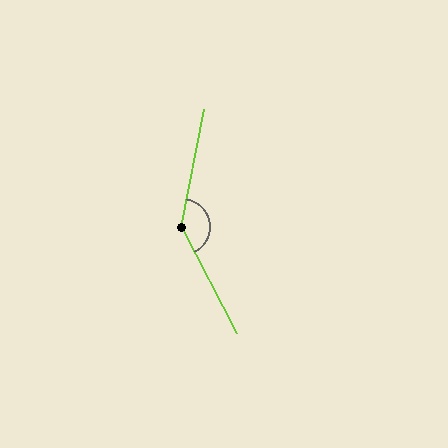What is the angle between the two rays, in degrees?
Approximately 141 degrees.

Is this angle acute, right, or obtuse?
It is obtuse.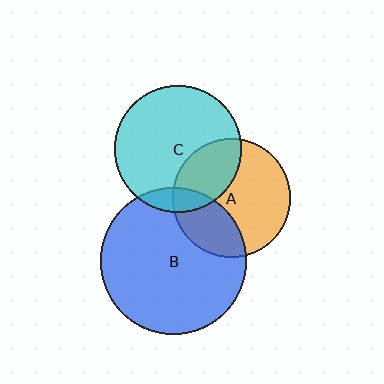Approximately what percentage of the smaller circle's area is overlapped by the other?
Approximately 30%.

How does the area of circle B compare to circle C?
Approximately 1.3 times.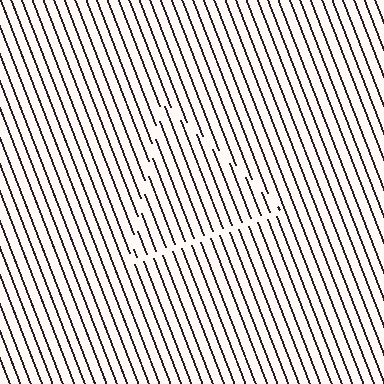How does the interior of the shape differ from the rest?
The interior of the shape contains the same grating, shifted by half a period — the contour is defined by the phase discontinuity where line-ends from the inner and outer gratings abut.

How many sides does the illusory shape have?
3 sides — the line-ends trace a triangle.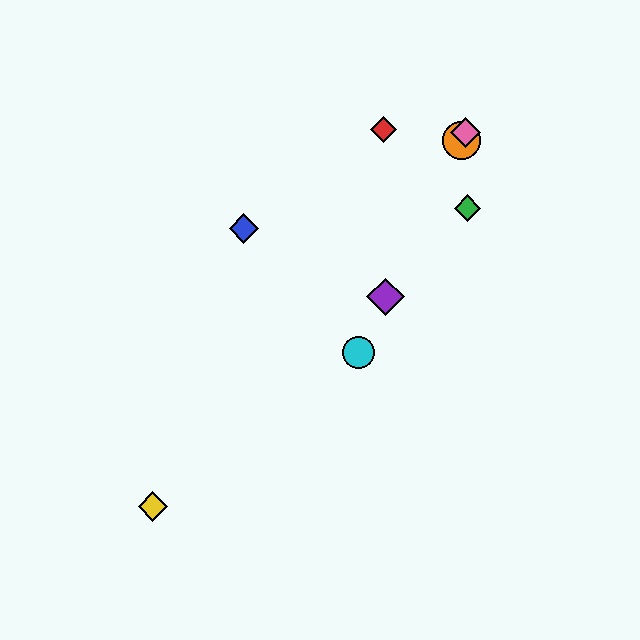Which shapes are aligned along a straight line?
The purple diamond, the orange circle, the cyan circle, the pink diamond are aligned along a straight line.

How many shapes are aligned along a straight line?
4 shapes (the purple diamond, the orange circle, the cyan circle, the pink diamond) are aligned along a straight line.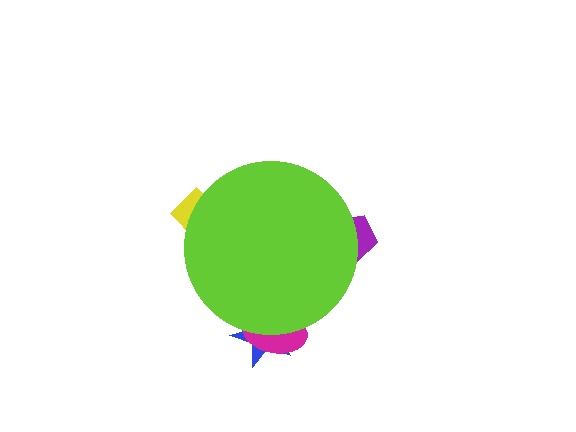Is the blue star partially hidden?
Yes, the blue star is partially hidden behind the lime circle.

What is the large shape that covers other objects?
A lime circle.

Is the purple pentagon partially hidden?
Yes, the purple pentagon is partially hidden behind the lime circle.